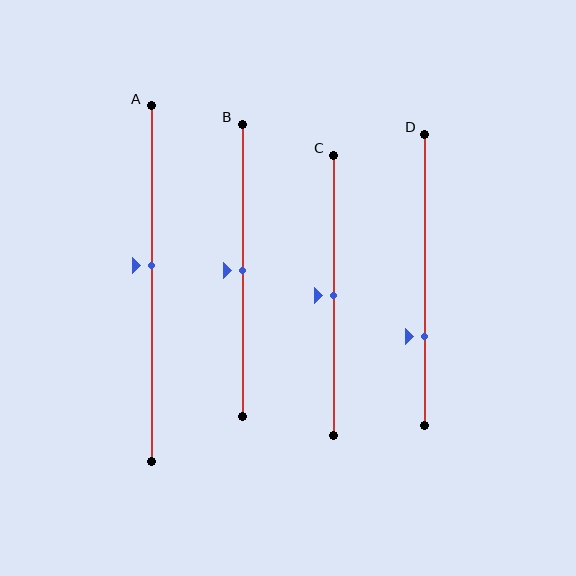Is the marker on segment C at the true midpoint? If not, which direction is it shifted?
Yes, the marker on segment C is at the true midpoint.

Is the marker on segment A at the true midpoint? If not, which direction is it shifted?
No, the marker on segment A is shifted upward by about 5% of the segment length.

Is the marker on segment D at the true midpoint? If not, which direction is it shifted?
No, the marker on segment D is shifted downward by about 20% of the segment length.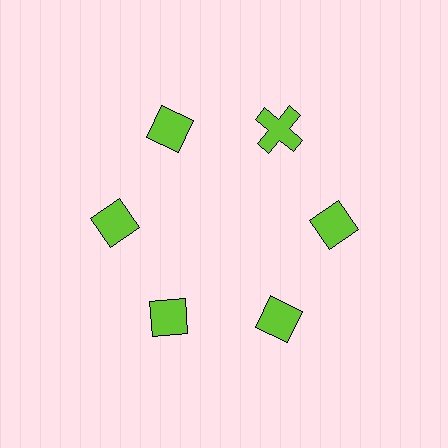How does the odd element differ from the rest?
It has a different shape: cross instead of diamond.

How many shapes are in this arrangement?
There are 6 shapes arranged in a ring pattern.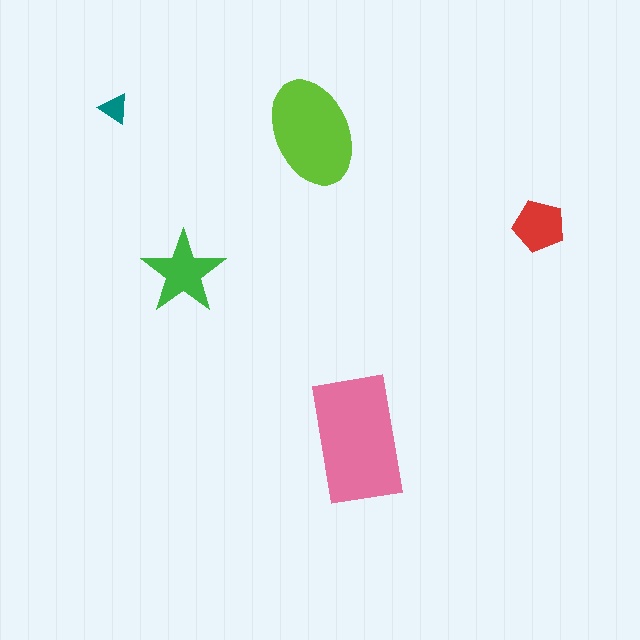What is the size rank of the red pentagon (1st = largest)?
4th.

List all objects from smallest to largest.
The teal triangle, the red pentagon, the green star, the lime ellipse, the pink rectangle.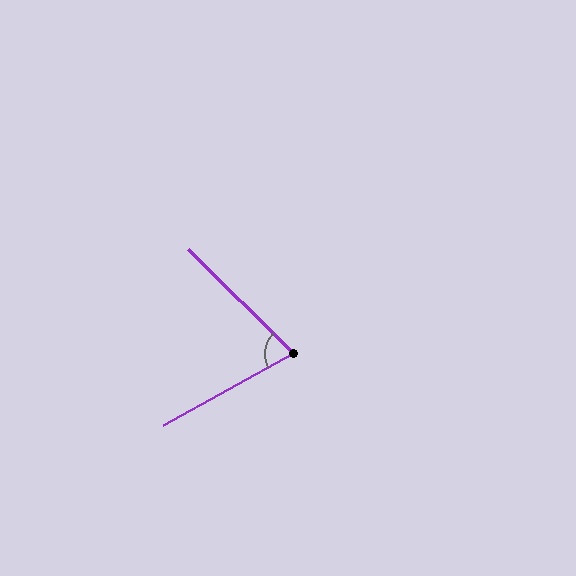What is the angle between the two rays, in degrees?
Approximately 73 degrees.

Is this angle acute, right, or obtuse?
It is acute.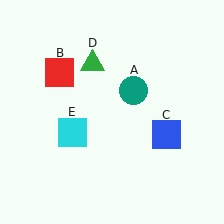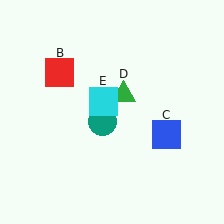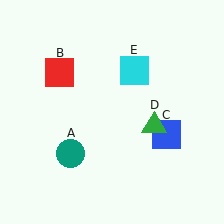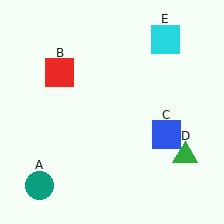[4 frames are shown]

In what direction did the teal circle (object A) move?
The teal circle (object A) moved down and to the left.